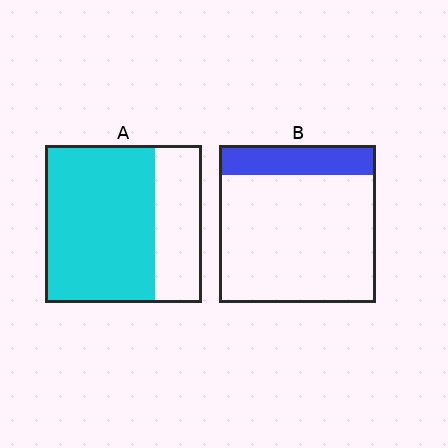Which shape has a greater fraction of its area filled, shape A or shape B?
Shape A.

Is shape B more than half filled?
No.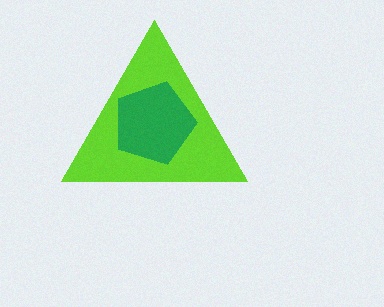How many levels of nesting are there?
2.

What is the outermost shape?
The lime triangle.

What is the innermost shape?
The green pentagon.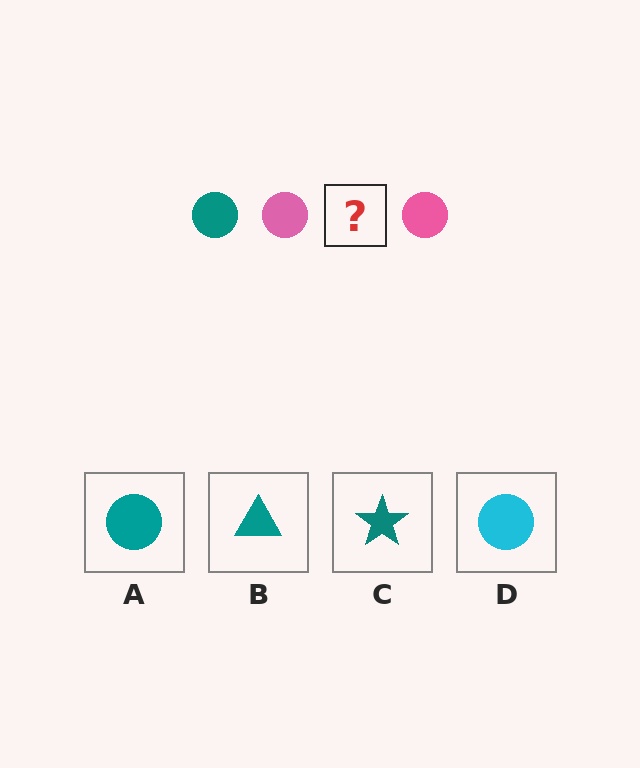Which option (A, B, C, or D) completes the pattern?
A.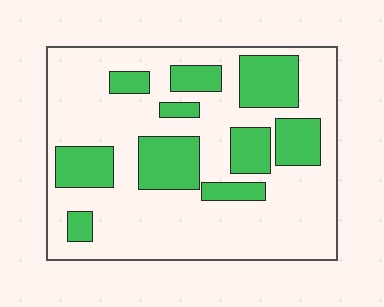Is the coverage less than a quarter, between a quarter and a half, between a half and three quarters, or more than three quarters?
Between a quarter and a half.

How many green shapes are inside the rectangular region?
10.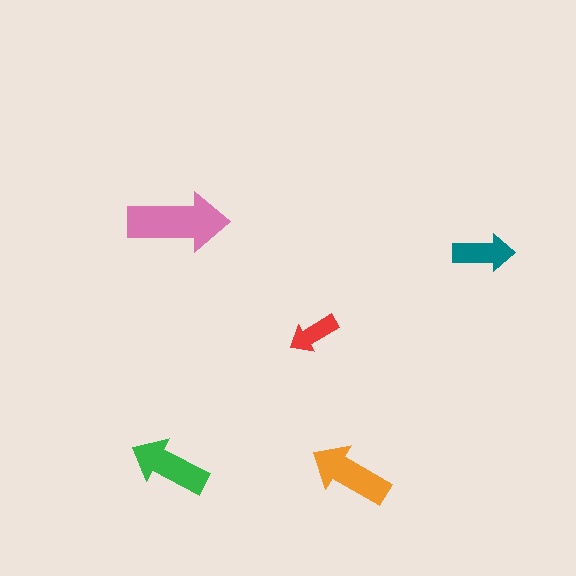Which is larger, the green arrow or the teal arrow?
The green one.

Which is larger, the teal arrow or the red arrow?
The teal one.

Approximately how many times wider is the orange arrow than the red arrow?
About 1.5 times wider.